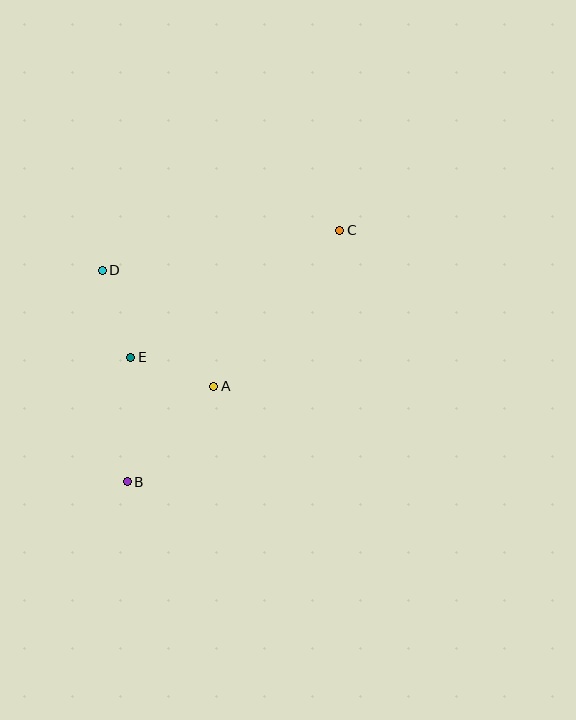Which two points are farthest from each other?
Points B and C are farthest from each other.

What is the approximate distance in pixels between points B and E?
The distance between B and E is approximately 125 pixels.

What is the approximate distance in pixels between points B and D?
The distance between B and D is approximately 213 pixels.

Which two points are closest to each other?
Points A and E are closest to each other.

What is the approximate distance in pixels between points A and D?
The distance between A and D is approximately 161 pixels.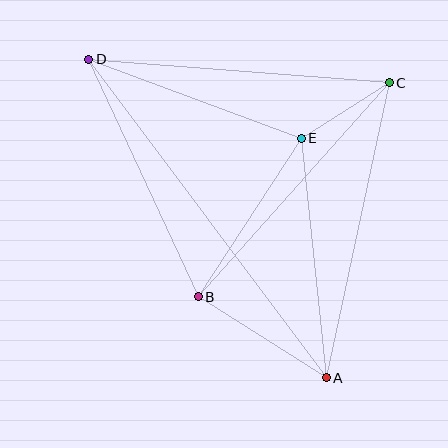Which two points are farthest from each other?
Points A and D are farthest from each other.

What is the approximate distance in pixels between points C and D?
The distance between C and D is approximately 301 pixels.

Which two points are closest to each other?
Points C and E are closest to each other.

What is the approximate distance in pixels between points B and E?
The distance between B and E is approximately 189 pixels.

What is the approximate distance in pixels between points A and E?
The distance between A and E is approximately 240 pixels.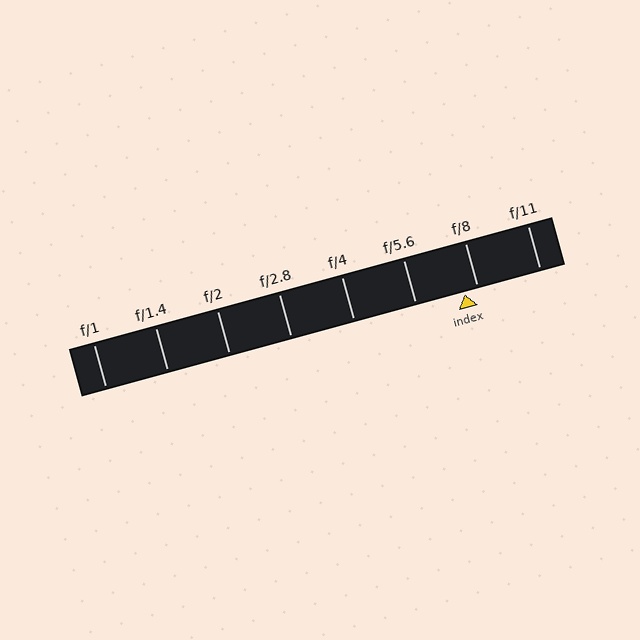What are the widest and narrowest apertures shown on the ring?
The widest aperture shown is f/1 and the narrowest is f/11.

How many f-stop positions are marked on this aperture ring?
There are 8 f-stop positions marked.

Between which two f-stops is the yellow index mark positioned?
The index mark is between f/5.6 and f/8.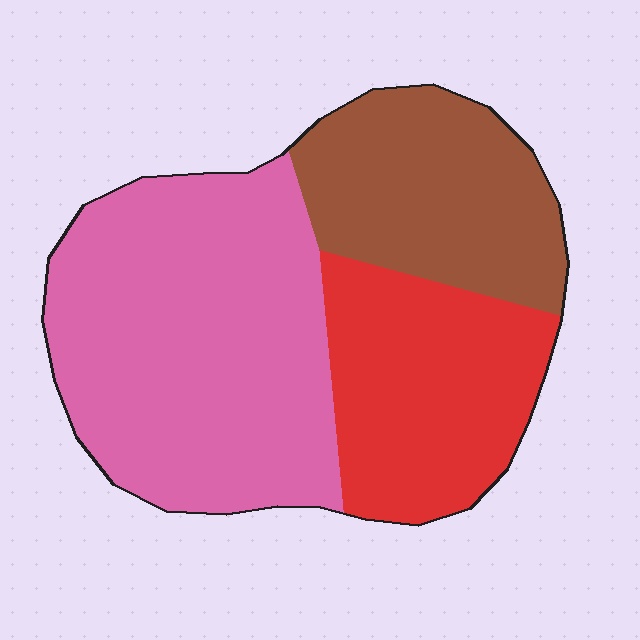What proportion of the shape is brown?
Brown takes up less than a quarter of the shape.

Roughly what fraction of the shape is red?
Red covers about 25% of the shape.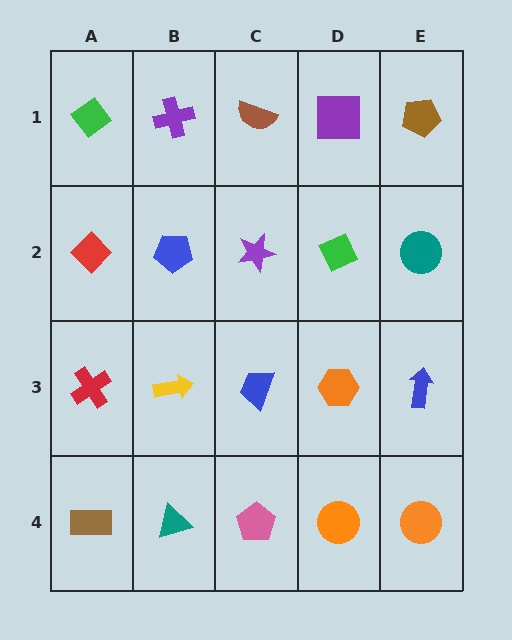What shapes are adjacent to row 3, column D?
A green diamond (row 2, column D), an orange circle (row 4, column D), a blue trapezoid (row 3, column C), a blue arrow (row 3, column E).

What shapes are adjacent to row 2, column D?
A purple square (row 1, column D), an orange hexagon (row 3, column D), a purple star (row 2, column C), a teal circle (row 2, column E).